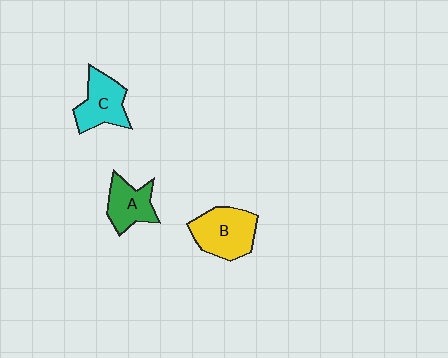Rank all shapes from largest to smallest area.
From largest to smallest: B (yellow), C (cyan), A (green).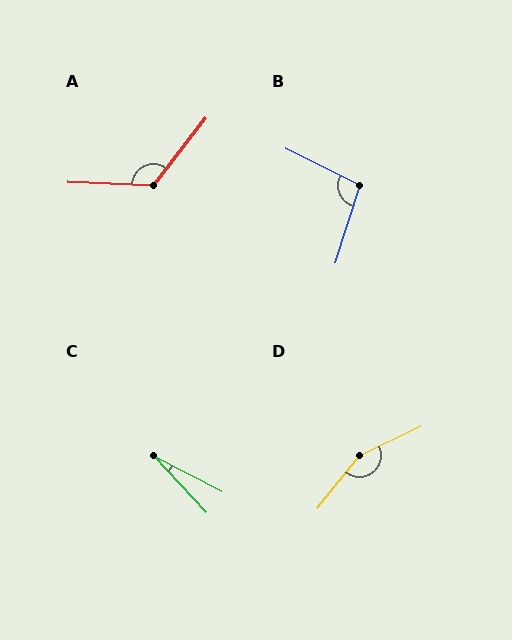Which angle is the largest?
D, at approximately 154 degrees.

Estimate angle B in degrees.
Approximately 99 degrees.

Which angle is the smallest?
C, at approximately 20 degrees.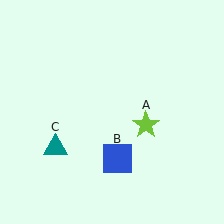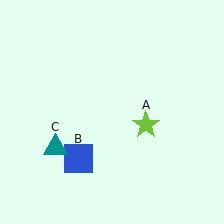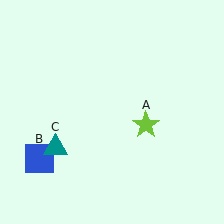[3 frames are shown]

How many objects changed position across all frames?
1 object changed position: blue square (object B).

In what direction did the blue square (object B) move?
The blue square (object B) moved left.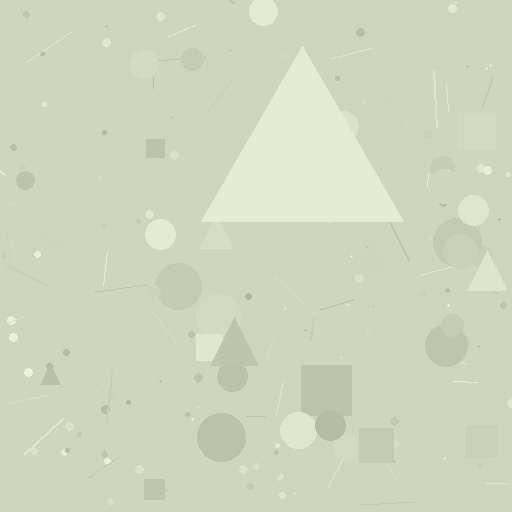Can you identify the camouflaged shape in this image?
The camouflaged shape is a triangle.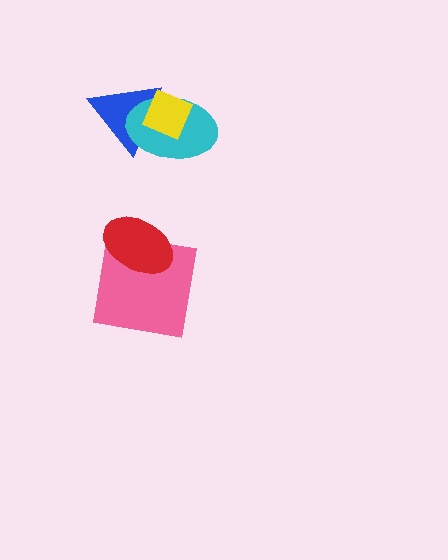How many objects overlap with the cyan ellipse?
2 objects overlap with the cyan ellipse.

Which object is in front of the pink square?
The red ellipse is in front of the pink square.